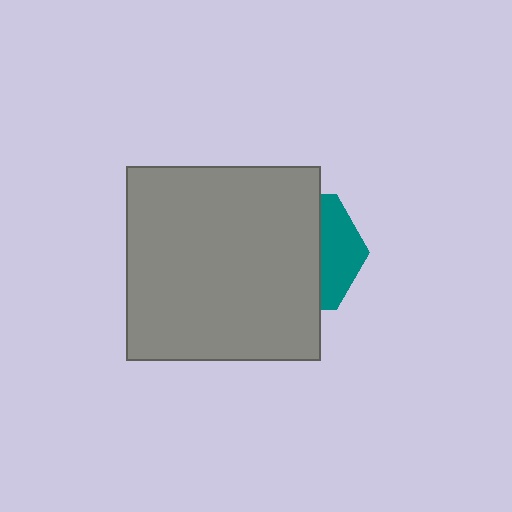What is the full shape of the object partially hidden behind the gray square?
The partially hidden object is a teal hexagon.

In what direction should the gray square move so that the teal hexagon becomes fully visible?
The gray square should move left. That is the shortest direction to clear the overlap and leave the teal hexagon fully visible.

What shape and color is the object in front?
The object in front is a gray square.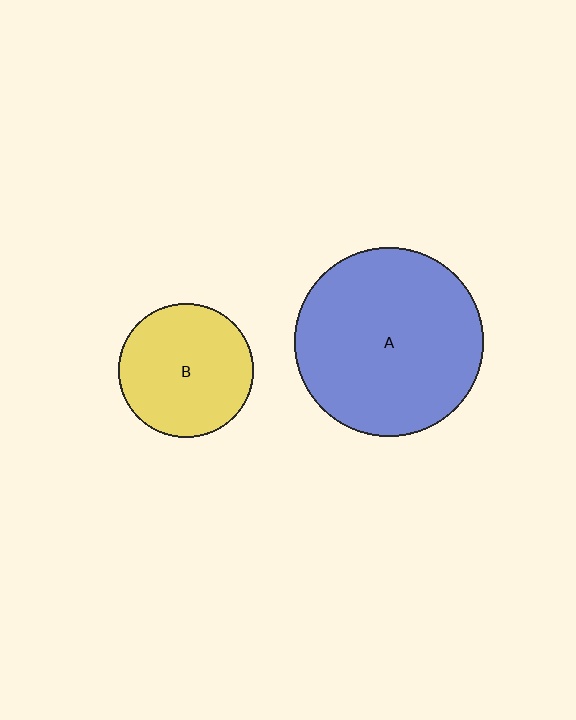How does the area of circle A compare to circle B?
Approximately 2.0 times.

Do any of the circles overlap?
No, none of the circles overlap.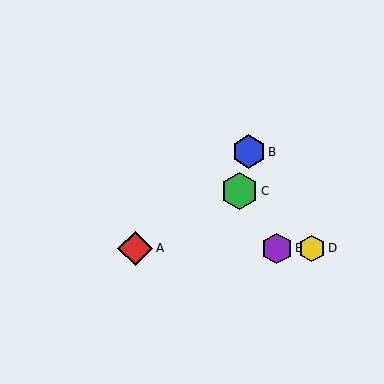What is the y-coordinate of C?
Object C is at y≈191.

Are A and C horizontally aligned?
No, A is at y≈248 and C is at y≈191.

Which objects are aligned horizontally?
Objects A, D, E are aligned horizontally.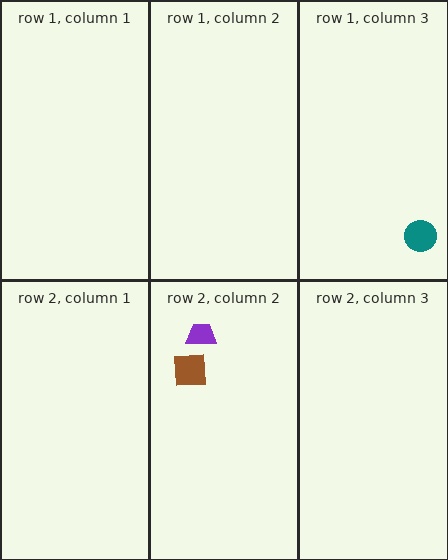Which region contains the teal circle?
The row 1, column 3 region.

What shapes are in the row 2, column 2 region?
The purple trapezoid, the brown square.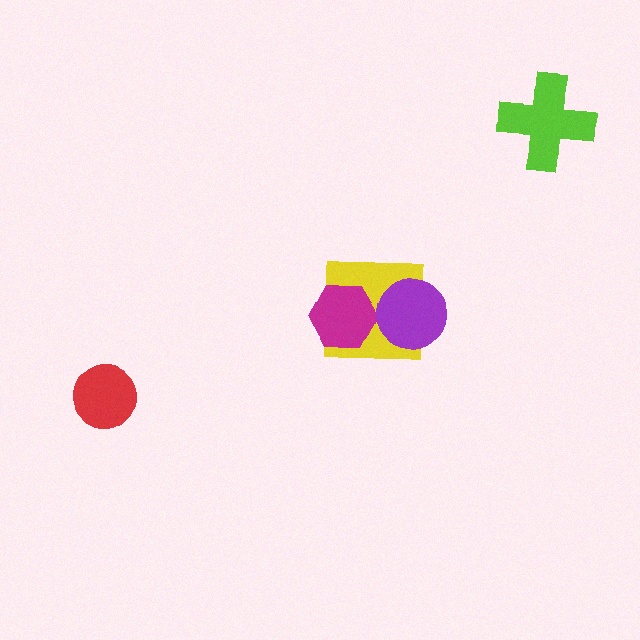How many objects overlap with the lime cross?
0 objects overlap with the lime cross.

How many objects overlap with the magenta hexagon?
1 object overlaps with the magenta hexagon.